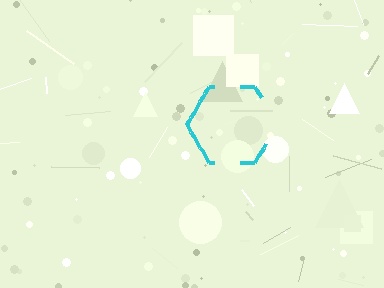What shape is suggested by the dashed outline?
The dashed outline suggests a hexagon.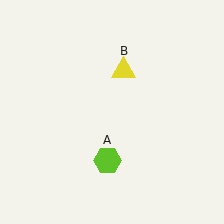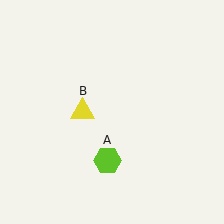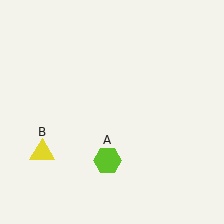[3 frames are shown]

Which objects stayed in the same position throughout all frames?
Lime hexagon (object A) remained stationary.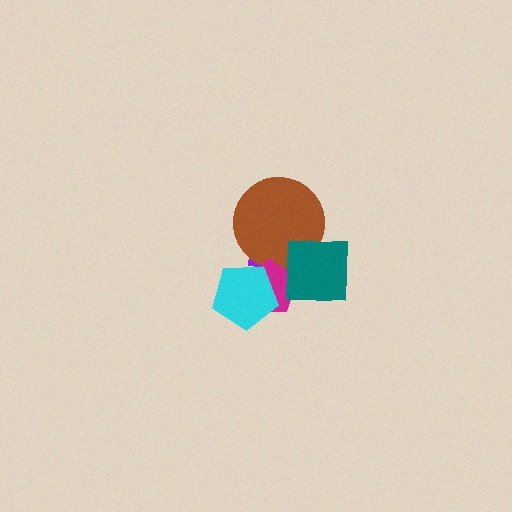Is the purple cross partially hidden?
Yes, it is partially covered by another shape.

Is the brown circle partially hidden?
Yes, it is partially covered by another shape.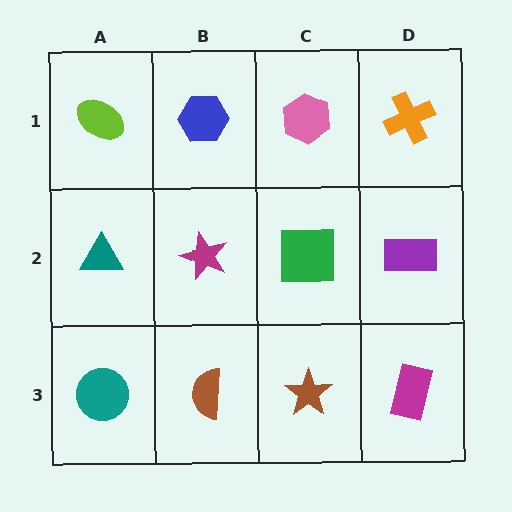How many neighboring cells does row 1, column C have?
3.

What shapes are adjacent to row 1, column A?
A teal triangle (row 2, column A), a blue hexagon (row 1, column B).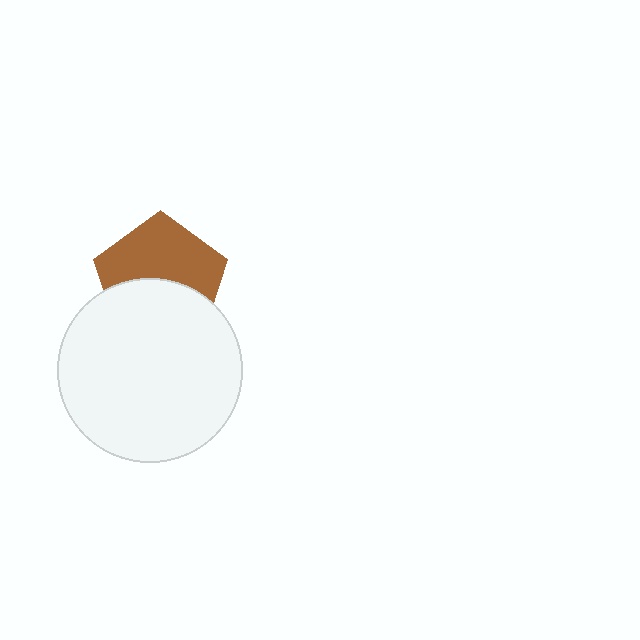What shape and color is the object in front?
The object in front is a white circle.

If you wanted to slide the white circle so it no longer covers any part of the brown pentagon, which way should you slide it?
Slide it down — that is the most direct way to separate the two shapes.